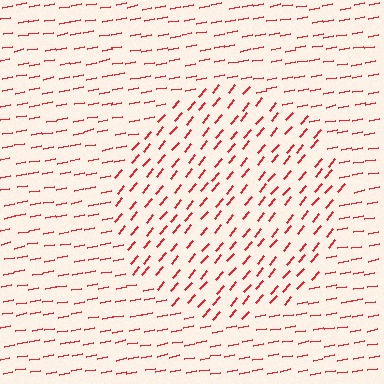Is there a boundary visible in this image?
Yes, there is a texture boundary formed by a change in line orientation.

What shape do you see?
I see a circle.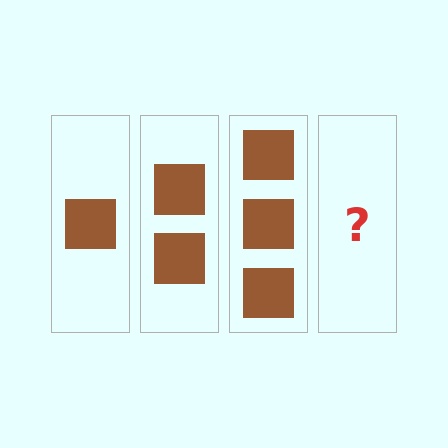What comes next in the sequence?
The next element should be 4 squares.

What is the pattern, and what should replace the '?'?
The pattern is that each step adds one more square. The '?' should be 4 squares.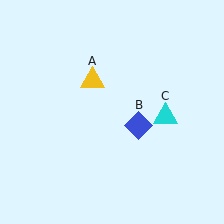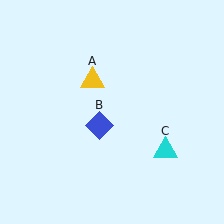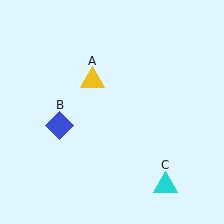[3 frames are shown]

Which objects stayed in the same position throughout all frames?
Yellow triangle (object A) remained stationary.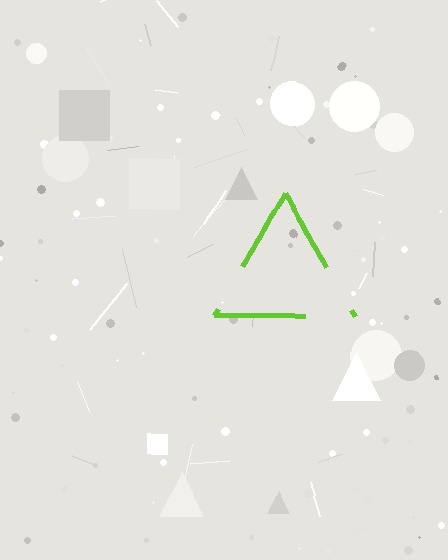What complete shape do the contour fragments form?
The contour fragments form a triangle.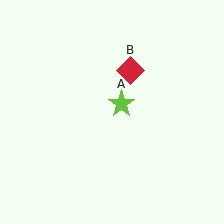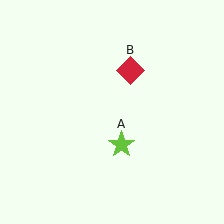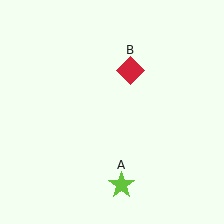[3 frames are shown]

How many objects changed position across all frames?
1 object changed position: lime star (object A).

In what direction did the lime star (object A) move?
The lime star (object A) moved down.